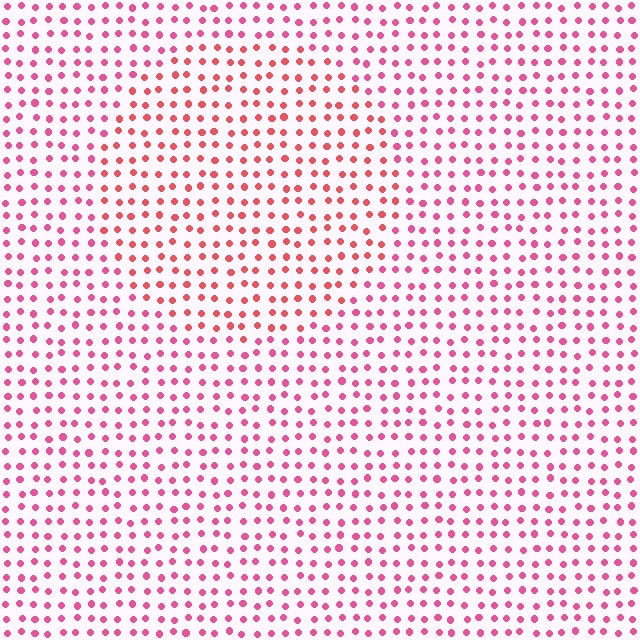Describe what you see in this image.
The image is filled with small pink elements in a uniform arrangement. A circle-shaped region is visible where the elements are tinted to a slightly different hue, forming a subtle color boundary.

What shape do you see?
I see a circle.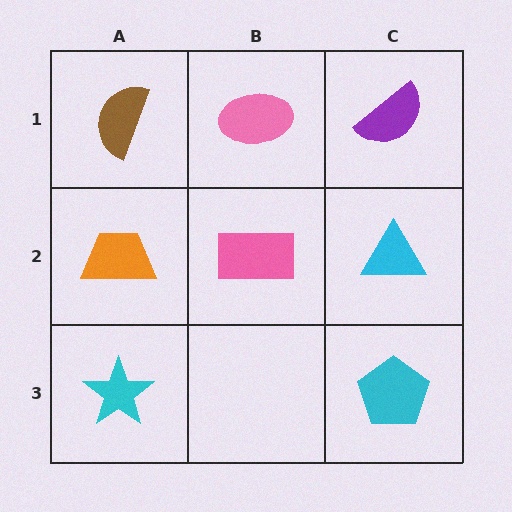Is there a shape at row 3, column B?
No, that cell is empty.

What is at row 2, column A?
An orange trapezoid.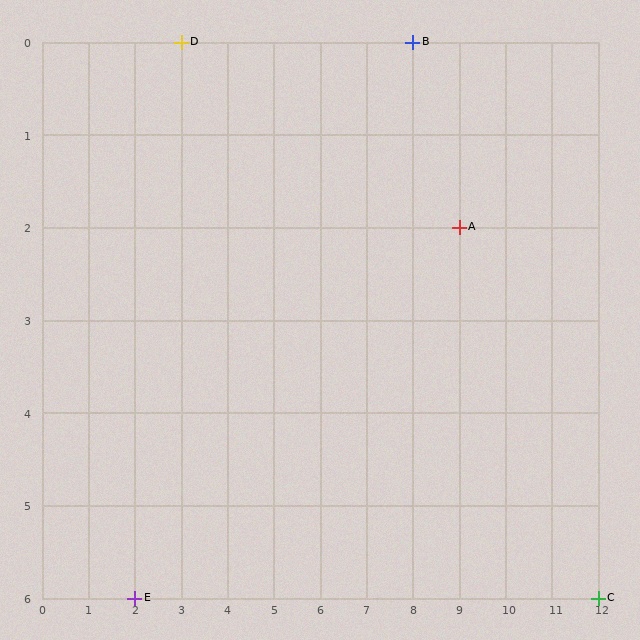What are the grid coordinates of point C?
Point C is at grid coordinates (12, 6).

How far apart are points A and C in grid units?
Points A and C are 3 columns and 4 rows apart (about 5.0 grid units diagonally).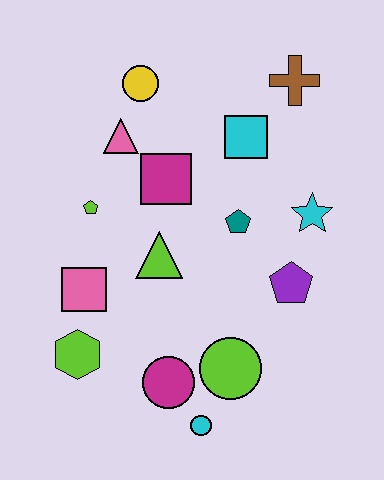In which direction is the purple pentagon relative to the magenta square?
The purple pentagon is to the right of the magenta square.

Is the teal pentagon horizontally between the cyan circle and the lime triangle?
No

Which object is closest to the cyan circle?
The magenta circle is closest to the cyan circle.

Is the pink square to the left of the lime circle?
Yes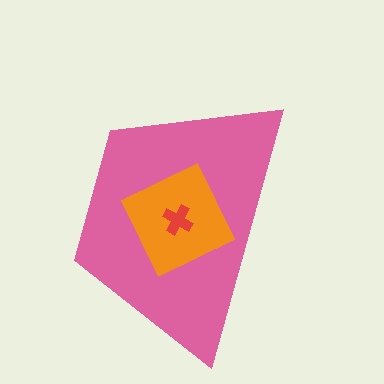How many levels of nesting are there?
3.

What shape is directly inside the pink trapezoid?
The orange diamond.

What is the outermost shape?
The pink trapezoid.